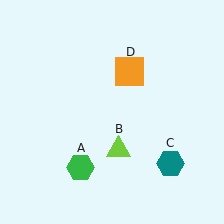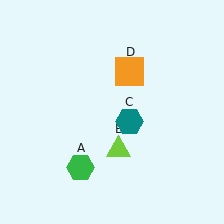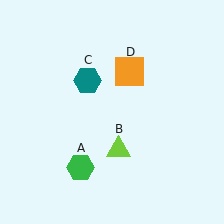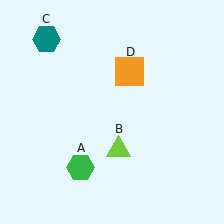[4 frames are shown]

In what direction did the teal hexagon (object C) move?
The teal hexagon (object C) moved up and to the left.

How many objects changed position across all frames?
1 object changed position: teal hexagon (object C).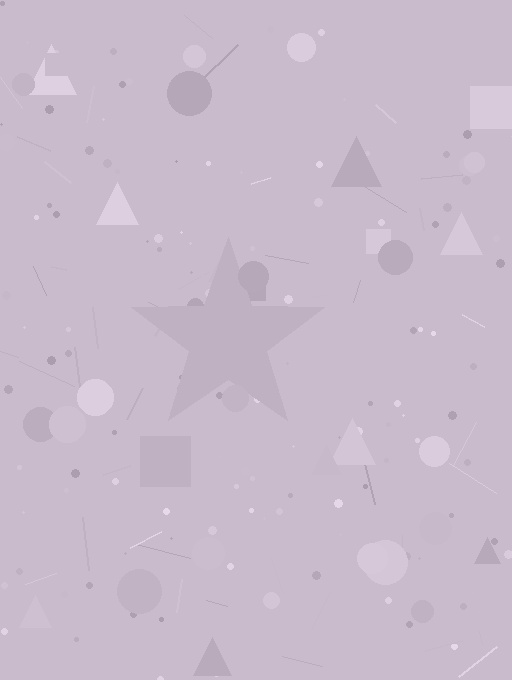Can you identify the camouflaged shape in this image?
The camouflaged shape is a star.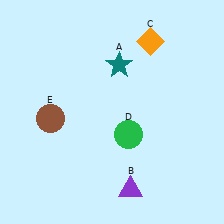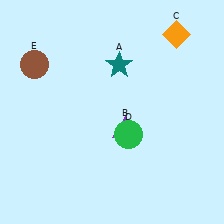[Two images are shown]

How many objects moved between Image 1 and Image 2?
3 objects moved between the two images.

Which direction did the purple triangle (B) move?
The purple triangle (B) moved up.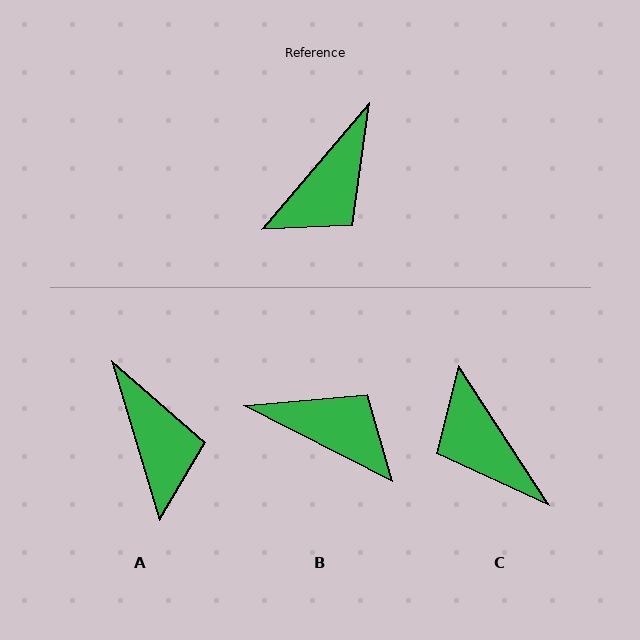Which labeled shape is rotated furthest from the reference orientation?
C, about 107 degrees away.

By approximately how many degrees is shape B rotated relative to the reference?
Approximately 103 degrees counter-clockwise.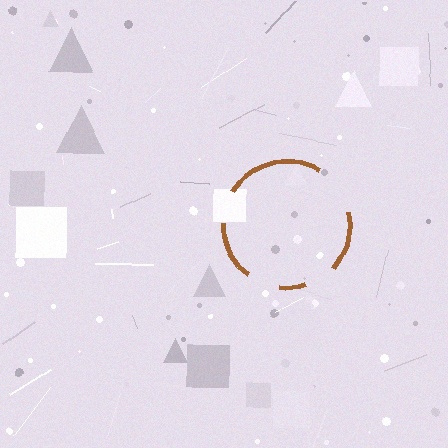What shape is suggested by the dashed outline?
The dashed outline suggests a circle.